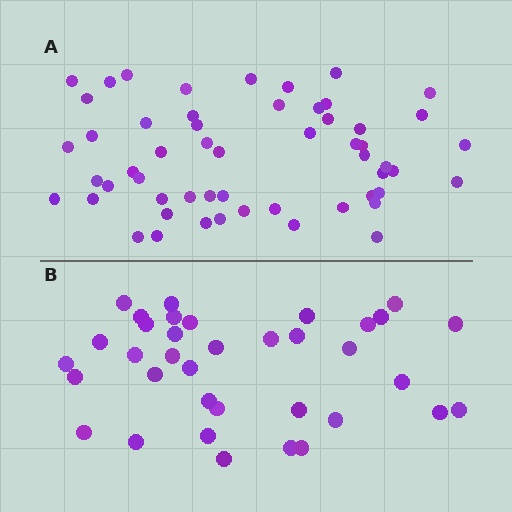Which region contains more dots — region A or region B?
Region A (the top region) has more dots.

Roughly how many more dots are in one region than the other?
Region A has approximately 20 more dots than region B.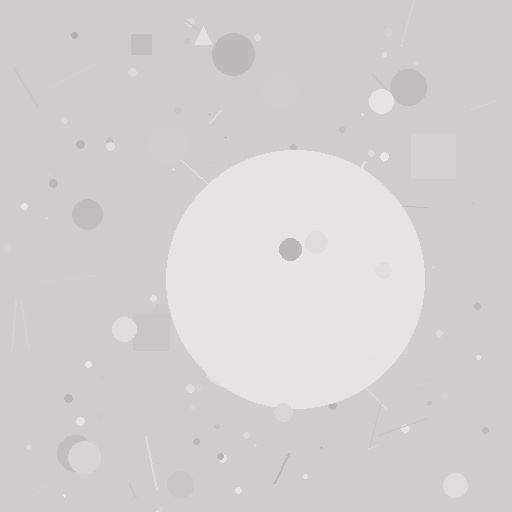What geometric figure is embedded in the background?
A circle is embedded in the background.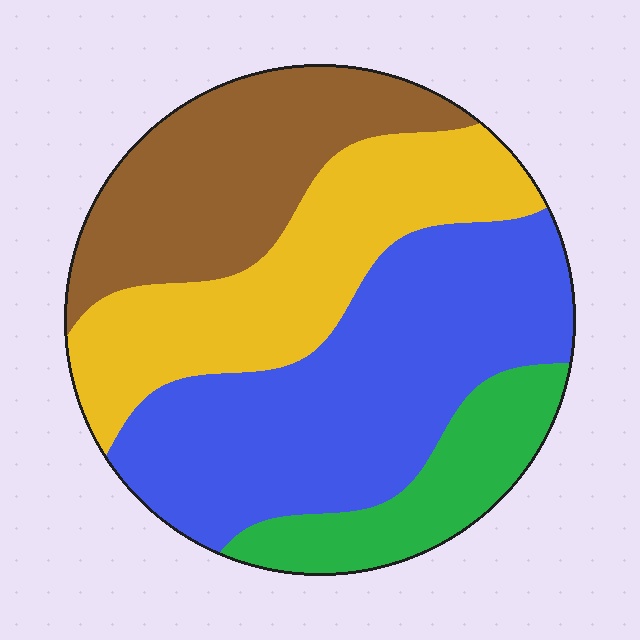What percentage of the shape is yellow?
Yellow takes up about one quarter (1/4) of the shape.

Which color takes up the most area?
Blue, at roughly 40%.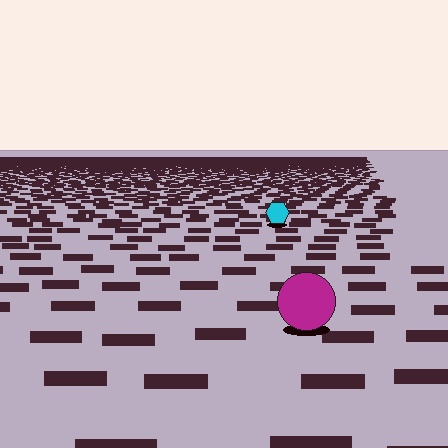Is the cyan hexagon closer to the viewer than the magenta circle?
No. The magenta circle is closer — you can tell from the texture gradient: the ground texture is coarser near it.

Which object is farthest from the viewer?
The cyan hexagon is farthest from the viewer. It appears smaller and the ground texture around it is denser.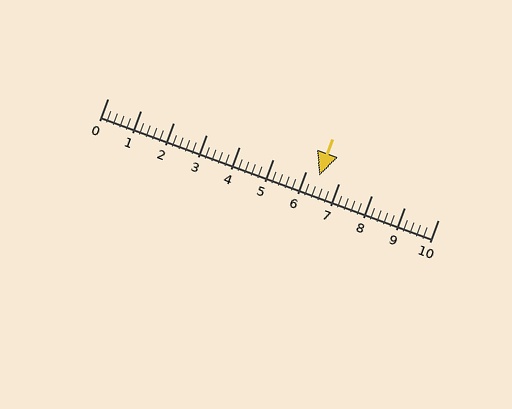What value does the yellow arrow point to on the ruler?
The yellow arrow points to approximately 6.4.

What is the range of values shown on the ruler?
The ruler shows values from 0 to 10.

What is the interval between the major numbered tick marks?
The major tick marks are spaced 1 units apart.